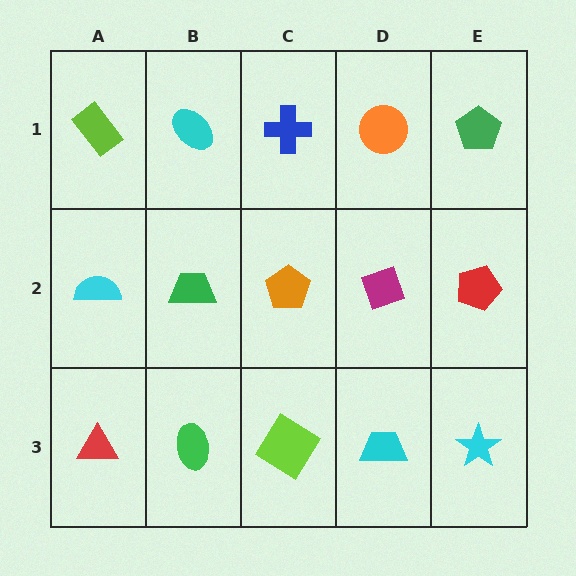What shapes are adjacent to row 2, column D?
An orange circle (row 1, column D), a cyan trapezoid (row 3, column D), an orange pentagon (row 2, column C), a red pentagon (row 2, column E).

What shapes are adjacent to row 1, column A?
A cyan semicircle (row 2, column A), a cyan ellipse (row 1, column B).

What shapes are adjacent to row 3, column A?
A cyan semicircle (row 2, column A), a green ellipse (row 3, column B).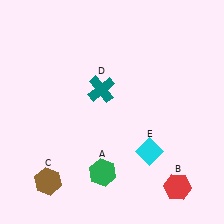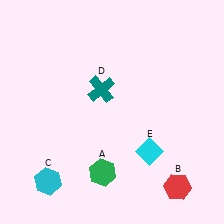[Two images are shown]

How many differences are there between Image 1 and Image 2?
There is 1 difference between the two images.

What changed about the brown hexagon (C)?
In Image 1, C is brown. In Image 2, it changed to cyan.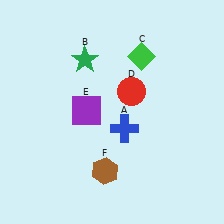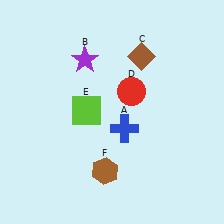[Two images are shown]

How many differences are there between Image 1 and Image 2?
There are 3 differences between the two images.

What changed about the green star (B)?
In Image 1, B is green. In Image 2, it changed to purple.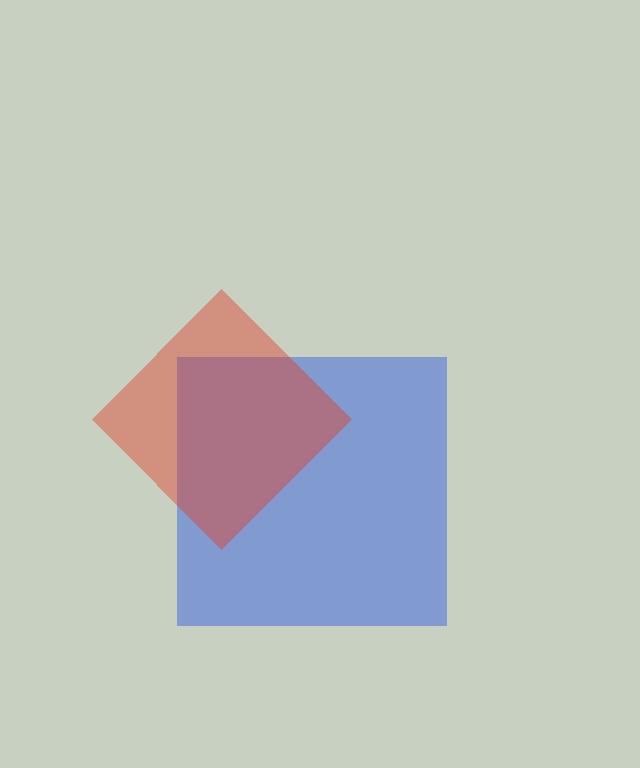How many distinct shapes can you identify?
There are 2 distinct shapes: a blue square, a red diamond.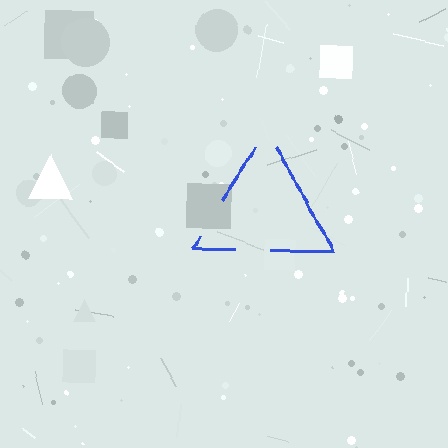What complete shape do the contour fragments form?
The contour fragments form a triangle.